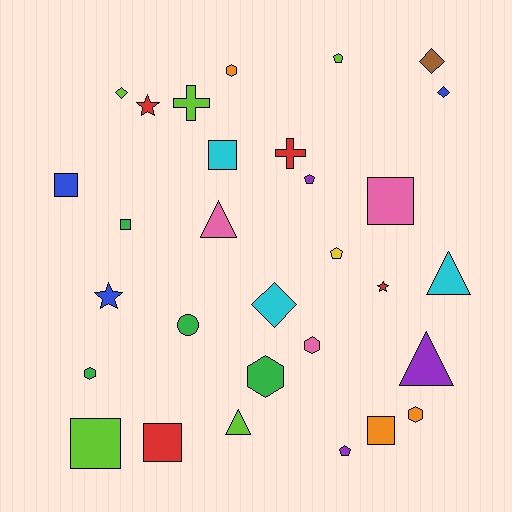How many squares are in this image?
There are 7 squares.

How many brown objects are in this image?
There is 1 brown object.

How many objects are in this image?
There are 30 objects.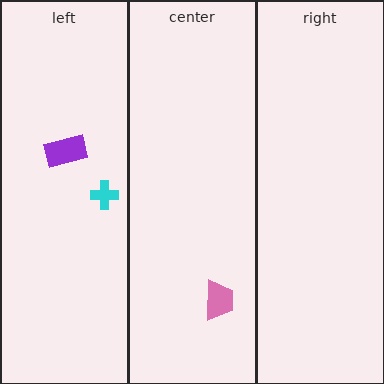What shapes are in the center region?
The pink trapezoid.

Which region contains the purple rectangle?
The left region.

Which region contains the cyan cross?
The left region.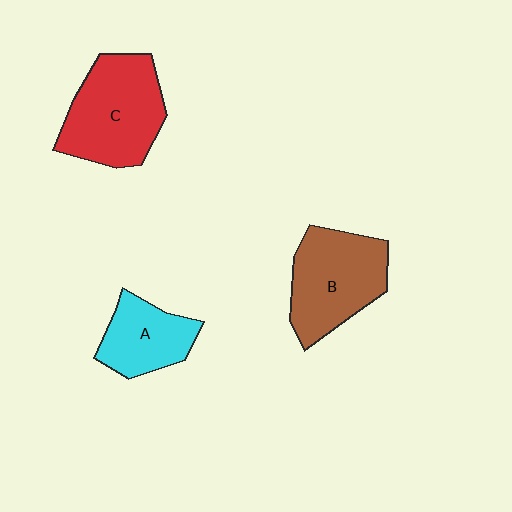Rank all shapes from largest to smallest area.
From largest to smallest: C (red), B (brown), A (cyan).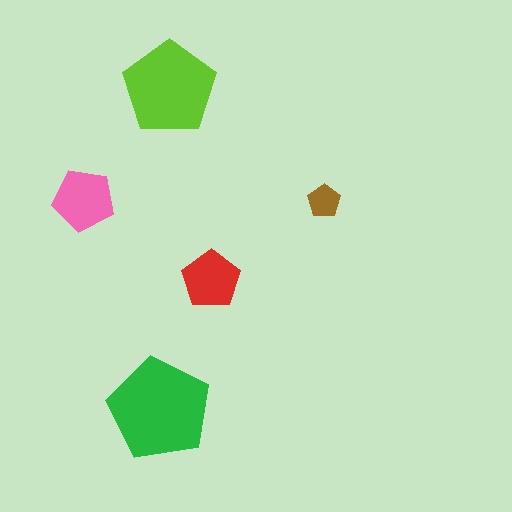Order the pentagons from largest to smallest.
the green one, the lime one, the pink one, the red one, the brown one.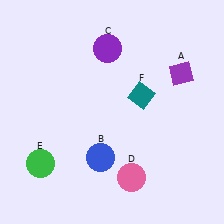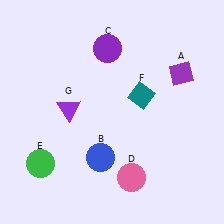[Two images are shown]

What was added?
A purple triangle (G) was added in Image 2.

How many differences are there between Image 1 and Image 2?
There is 1 difference between the two images.